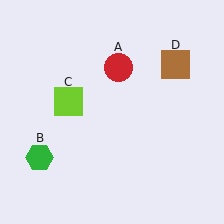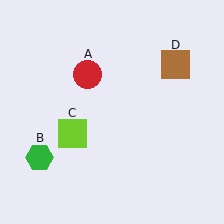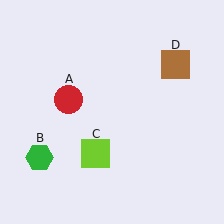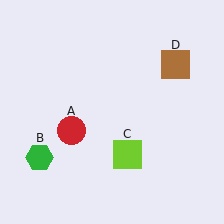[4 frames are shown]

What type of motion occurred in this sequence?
The red circle (object A), lime square (object C) rotated counterclockwise around the center of the scene.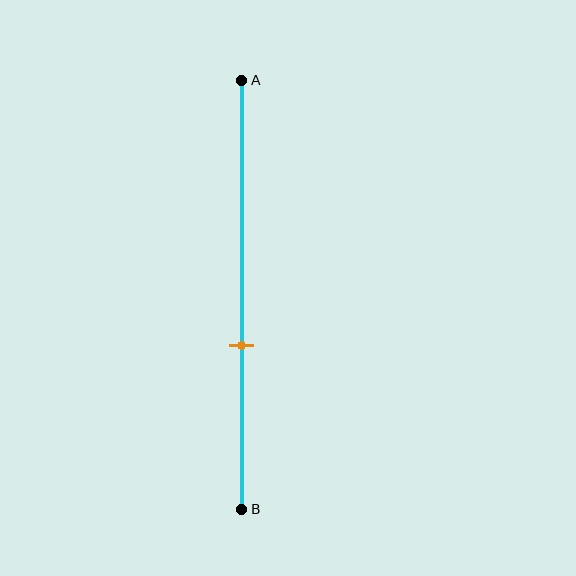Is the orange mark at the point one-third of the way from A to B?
No, the mark is at about 60% from A, not at the 33% one-third point.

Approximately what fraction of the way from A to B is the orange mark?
The orange mark is approximately 60% of the way from A to B.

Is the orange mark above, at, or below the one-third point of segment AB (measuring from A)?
The orange mark is below the one-third point of segment AB.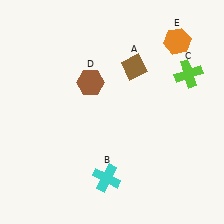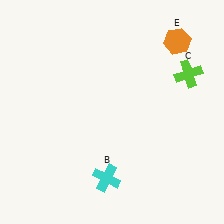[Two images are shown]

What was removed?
The brown hexagon (D), the brown diamond (A) were removed in Image 2.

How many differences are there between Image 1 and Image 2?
There are 2 differences between the two images.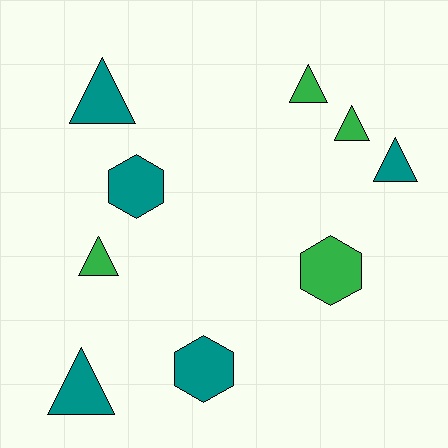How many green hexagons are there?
There is 1 green hexagon.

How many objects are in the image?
There are 9 objects.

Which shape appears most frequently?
Triangle, with 6 objects.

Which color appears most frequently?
Teal, with 5 objects.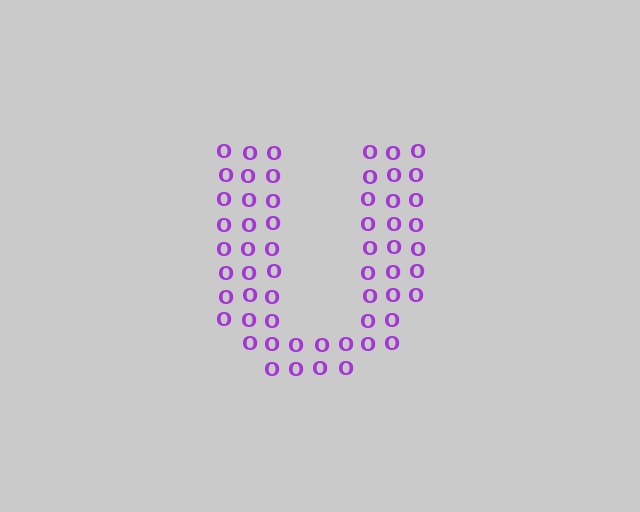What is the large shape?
The large shape is the letter U.